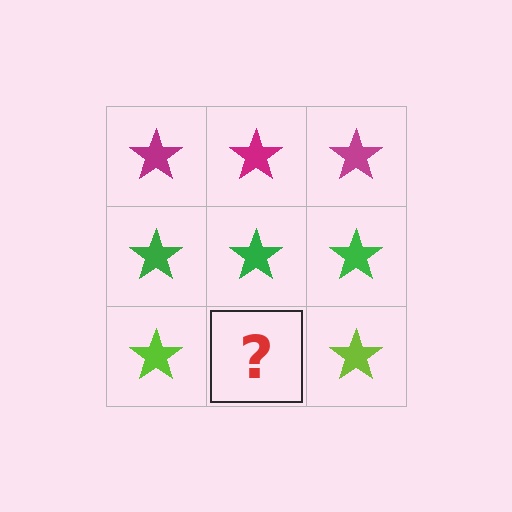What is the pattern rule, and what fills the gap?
The rule is that each row has a consistent color. The gap should be filled with a lime star.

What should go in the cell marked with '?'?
The missing cell should contain a lime star.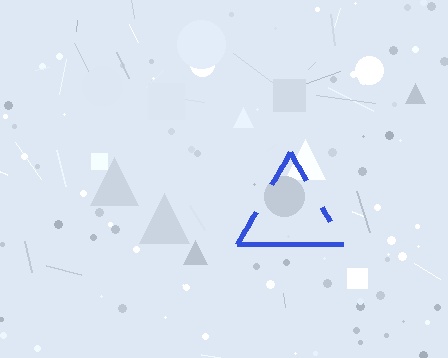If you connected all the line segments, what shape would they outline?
They would outline a triangle.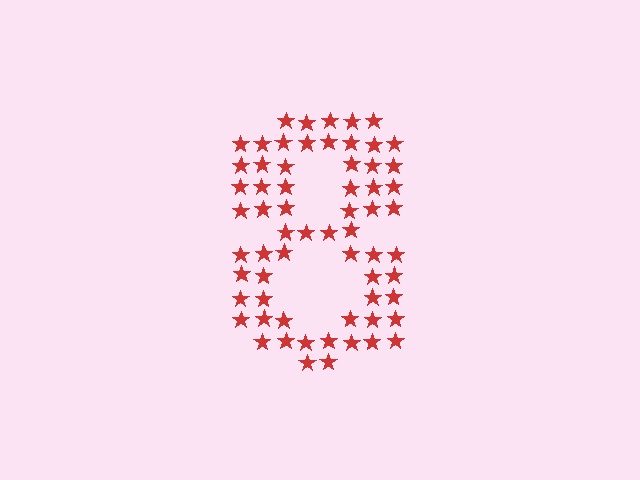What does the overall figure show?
The overall figure shows the digit 8.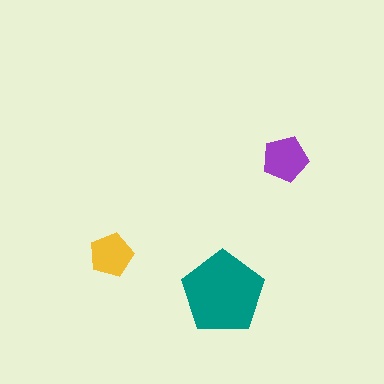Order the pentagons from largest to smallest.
the teal one, the purple one, the yellow one.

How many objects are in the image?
There are 3 objects in the image.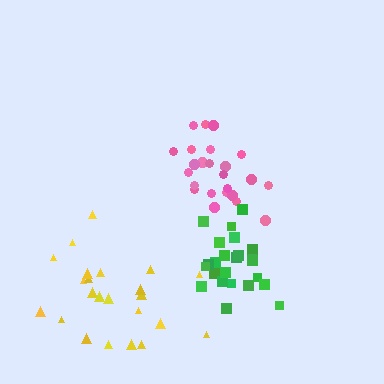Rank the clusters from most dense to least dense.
green, pink, yellow.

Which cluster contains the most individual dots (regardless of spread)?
Pink (24).